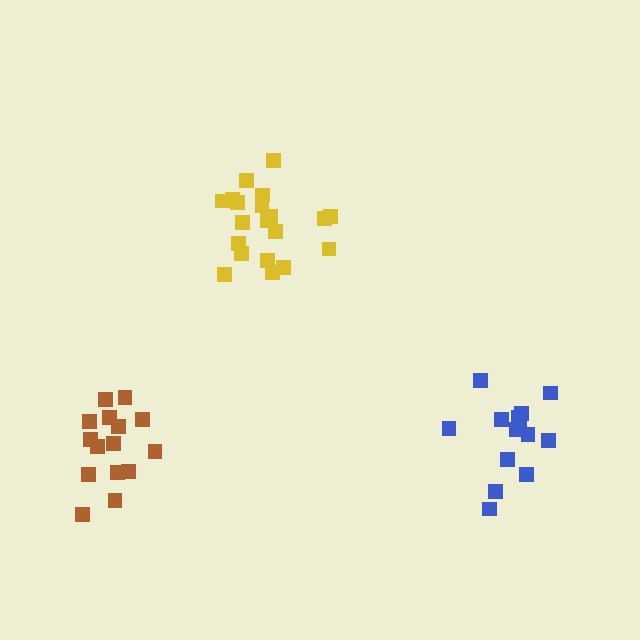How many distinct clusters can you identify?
There are 3 distinct clusters.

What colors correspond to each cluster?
The clusters are colored: brown, blue, yellow.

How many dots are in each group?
Group 1: 15 dots, Group 2: 14 dots, Group 3: 20 dots (49 total).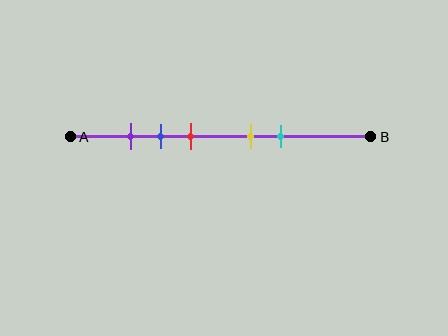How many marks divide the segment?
There are 5 marks dividing the segment.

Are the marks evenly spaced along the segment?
No, the marks are not evenly spaced.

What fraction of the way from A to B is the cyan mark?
The cyan mark is approximately 70% (0.7) of the way from A to B.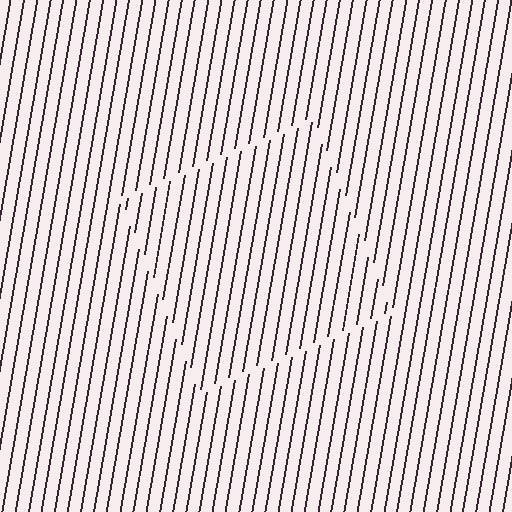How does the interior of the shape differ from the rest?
The interior of the shape contains the same grating, shifted by half a period — the contour is defined by the phase discontinuity where line-ends from the inner and outer gratings abut.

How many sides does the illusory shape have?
4 sides — the line-ends trace a square.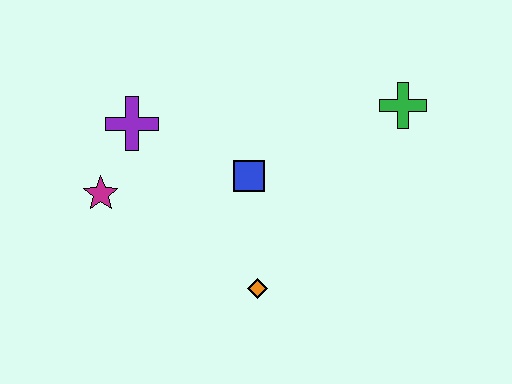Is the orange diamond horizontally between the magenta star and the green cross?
Yes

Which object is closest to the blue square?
The orange diamond is closest to the blue square.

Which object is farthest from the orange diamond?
The green cross is farthest from the orange diamond.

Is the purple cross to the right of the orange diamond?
No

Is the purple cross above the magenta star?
Yes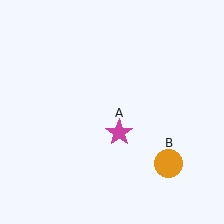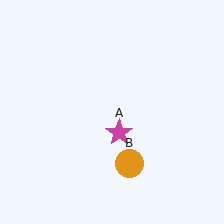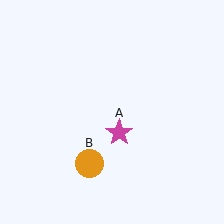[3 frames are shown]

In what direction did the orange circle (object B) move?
The orange circle (object B) moved left.